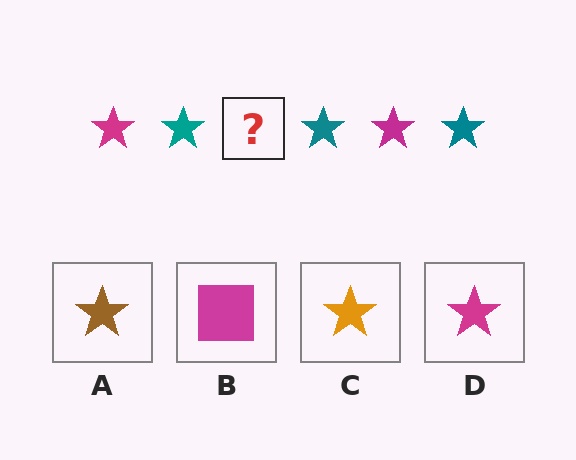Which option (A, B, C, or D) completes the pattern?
D.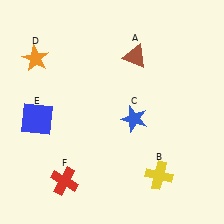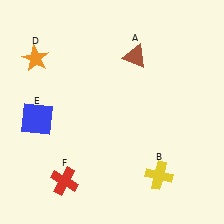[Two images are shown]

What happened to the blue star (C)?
The blue star (C) was removed in Image 2. It was in the bottom-right area of Image 1.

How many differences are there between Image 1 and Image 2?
There is 1 difference between the two images.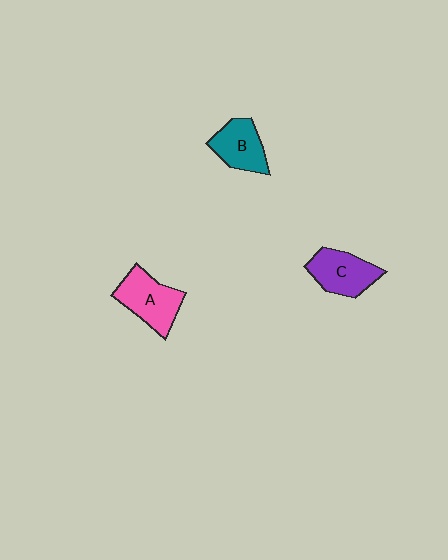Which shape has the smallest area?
Shape B (teal).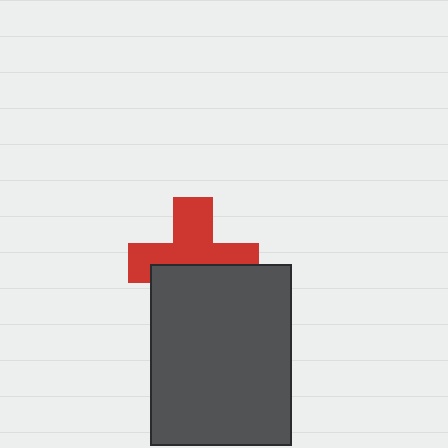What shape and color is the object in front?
The object in front is a dark gray rectangle.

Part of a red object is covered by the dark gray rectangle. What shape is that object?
It is a cross.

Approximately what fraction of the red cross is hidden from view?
Roughly 45% of the red cross is hidden behind the dark gray rectangle.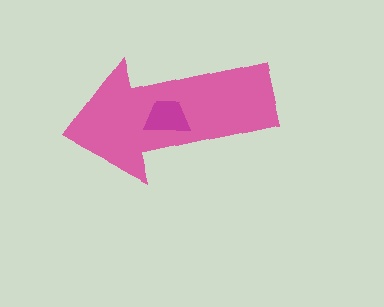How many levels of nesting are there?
2.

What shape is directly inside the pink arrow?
The magenta trapezoid.